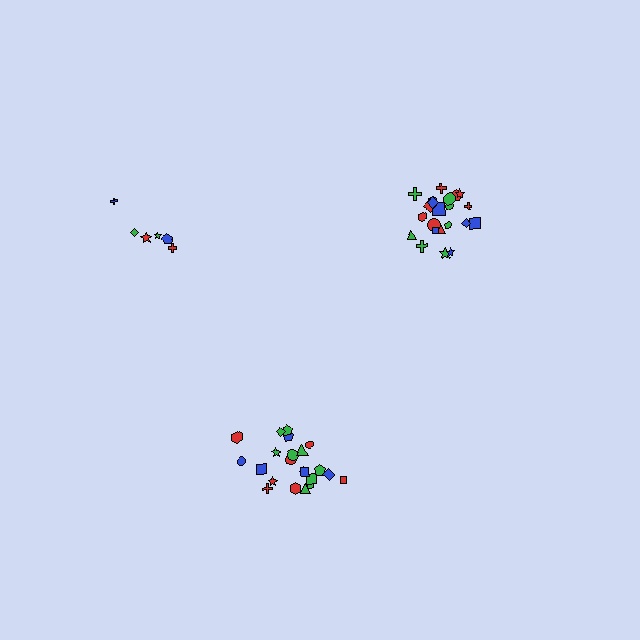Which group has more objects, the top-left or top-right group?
The top-right group.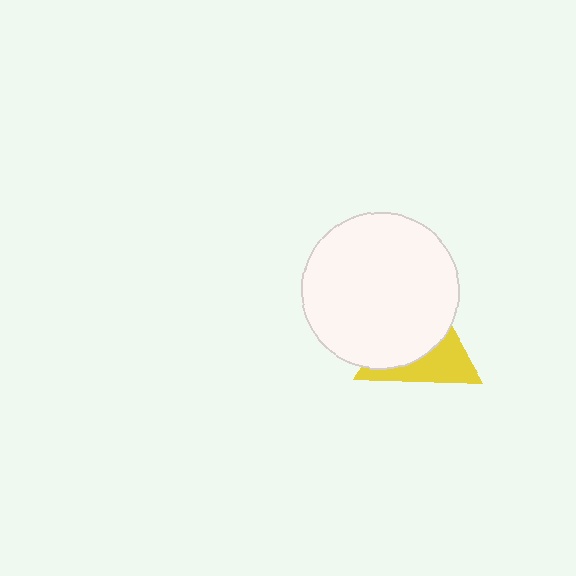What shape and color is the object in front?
The object in front is a white circle.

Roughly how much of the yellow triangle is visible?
A small part of it is visible (roughly 40%).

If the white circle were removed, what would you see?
You would see the complete yellow triangle.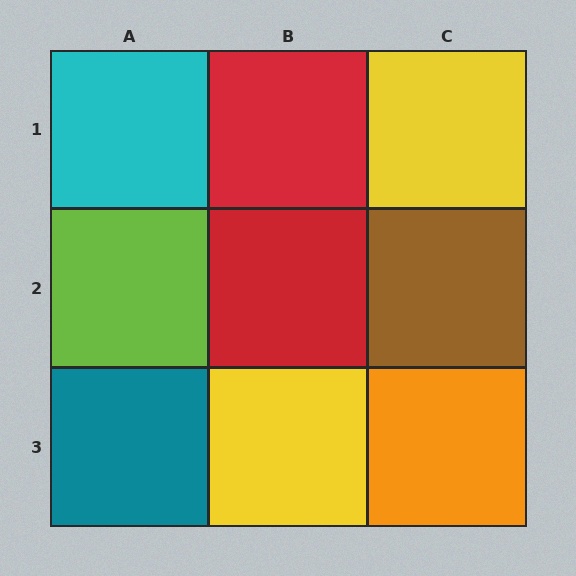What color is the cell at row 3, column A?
Teal.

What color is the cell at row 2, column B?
Red.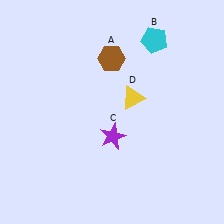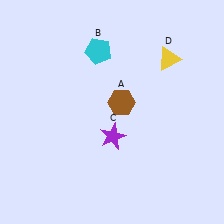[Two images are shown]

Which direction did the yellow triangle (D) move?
The yellow triangle (D) moved up.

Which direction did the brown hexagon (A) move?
The brown hexagon (A) moved down.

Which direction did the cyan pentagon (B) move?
The cyan pentagon (B) moved left.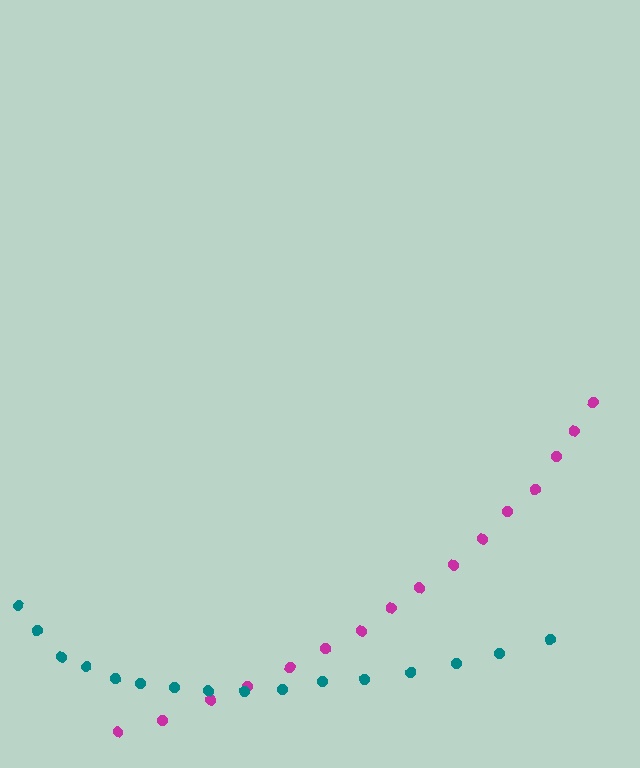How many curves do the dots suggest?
There are 2 distinct paths.